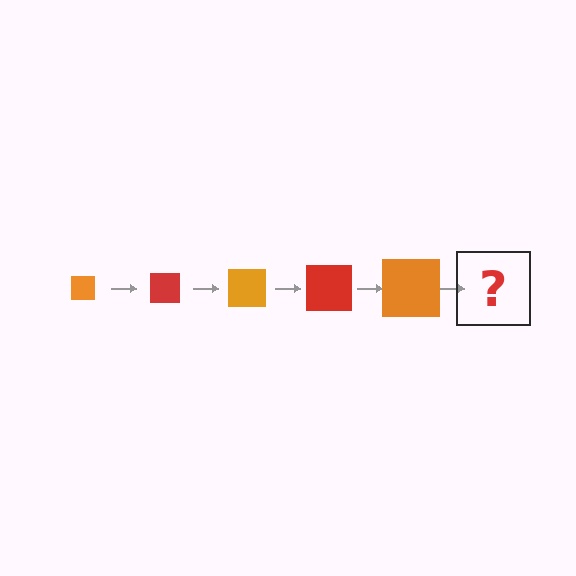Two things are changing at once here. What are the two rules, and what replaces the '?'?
The two rules are that the square grows larger each step and the color cycles through orange and red. The '?' should be a red square, larger than the previous one.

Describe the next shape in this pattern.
It should be a red square, larger than the previous one.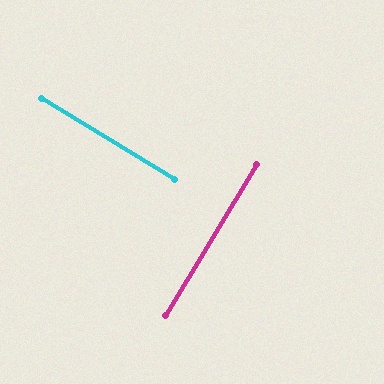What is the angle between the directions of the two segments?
Approximately 90 degrees.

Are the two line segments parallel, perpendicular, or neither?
Perpendicular — they meet at approximately 90°.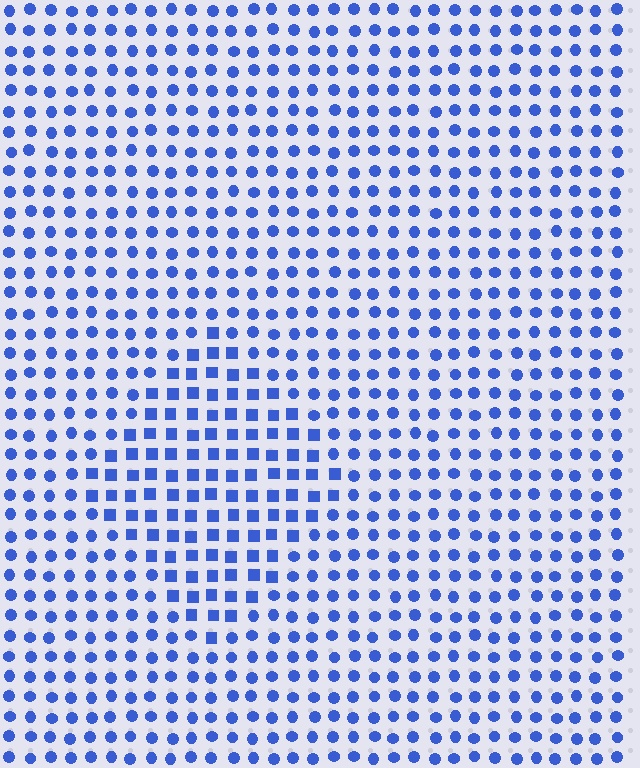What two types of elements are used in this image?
The image uses squares inside the diamond region and circles outside it.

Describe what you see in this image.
The image is filled with small blue elements arranged in a uniform grid. A diamond-shaped region contains squares, while the surrounding area contains circles. The boundary is defined purely by the change in element shape.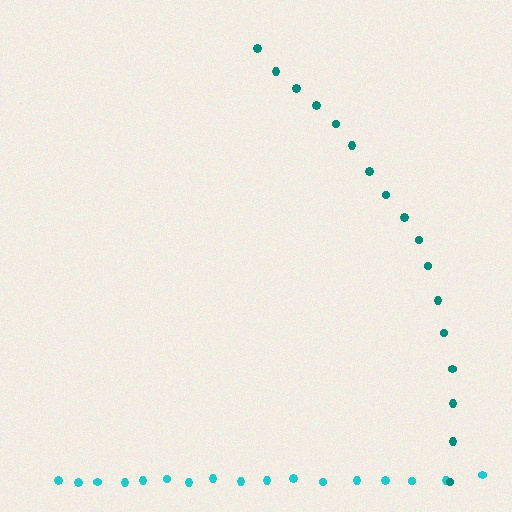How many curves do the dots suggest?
There are 2 distinct paths.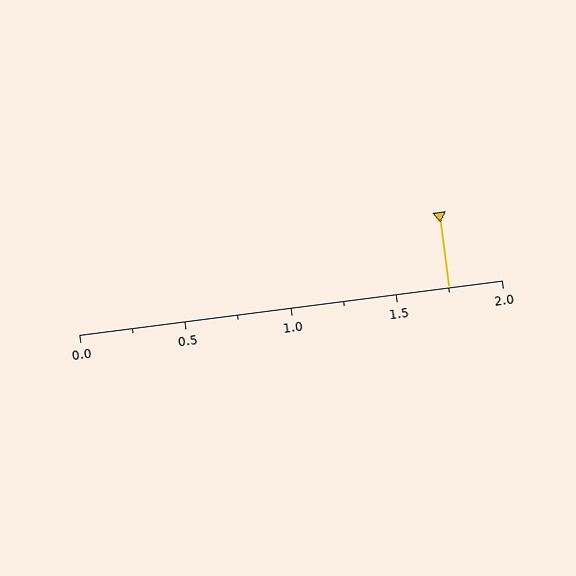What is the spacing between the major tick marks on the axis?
The major ticks are spaced 0.5 apart.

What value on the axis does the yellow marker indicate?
The marker indicates approximately 1.75.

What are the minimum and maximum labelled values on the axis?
The axis runs from 0.0 to 2.0.